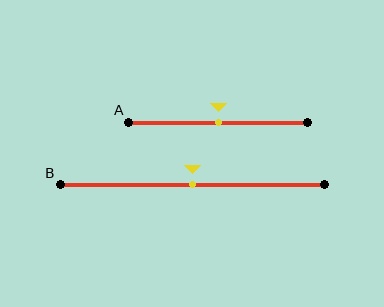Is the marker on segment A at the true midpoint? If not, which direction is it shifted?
Yes, the marker on segment A is at the true midpoint.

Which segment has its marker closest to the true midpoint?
Segment A has its marker closest to the true midpoint.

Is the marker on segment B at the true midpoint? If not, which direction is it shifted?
Yes, the marker on segment B is at the true midpoint.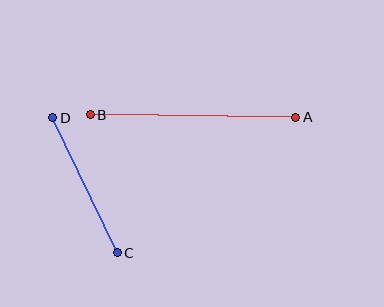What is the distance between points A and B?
The distance is approximately 205 pixels.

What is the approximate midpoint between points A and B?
The midpoint is at approximately (193, 116) pixels.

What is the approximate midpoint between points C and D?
The midpoint is at approximately (85, 185) pixels.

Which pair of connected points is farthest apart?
Points A and B are farthest apart.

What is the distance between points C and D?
The distance is approximately 150 pixels.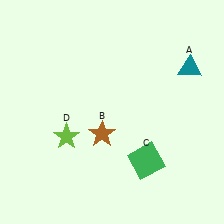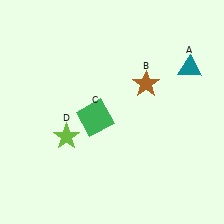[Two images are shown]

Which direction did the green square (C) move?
The green square (C) moved left.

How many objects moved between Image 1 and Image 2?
2 objects moved between the two images.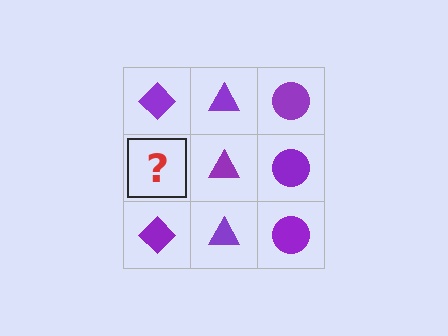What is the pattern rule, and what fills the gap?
The rule is that each column has a consistent shape. The gap should be filled with a purple diamond.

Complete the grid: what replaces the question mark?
The question mark should be replaced with a purple diamond.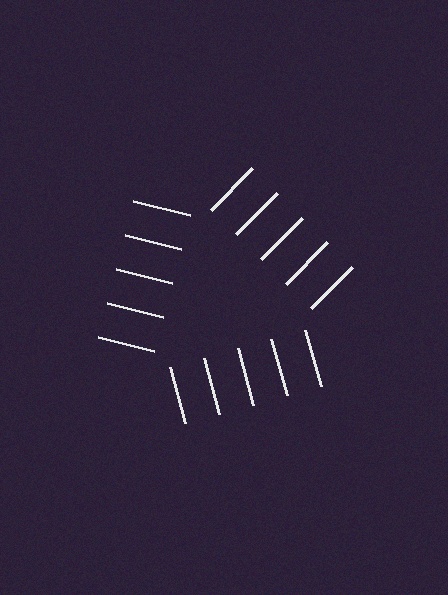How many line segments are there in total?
15 — 5 along each of the 3 edges.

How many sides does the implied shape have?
3 sides — the line-ends trace a triangle.